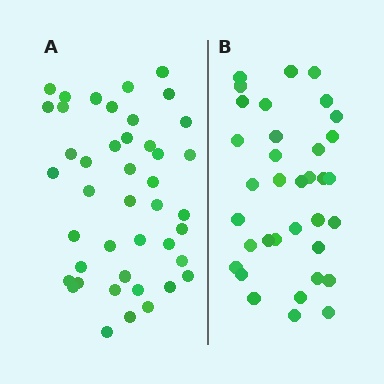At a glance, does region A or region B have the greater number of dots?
Region A (the left region) has more dots.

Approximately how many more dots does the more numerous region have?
Region A has roughly 8 or so more dots than region B.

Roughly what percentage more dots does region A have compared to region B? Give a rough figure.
About 25% more.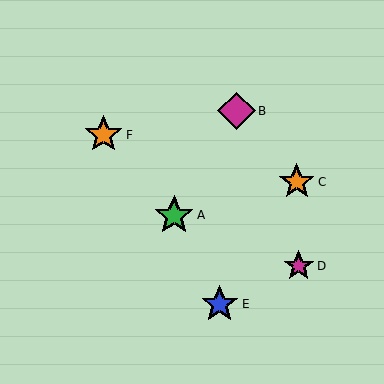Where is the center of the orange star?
The center of the orange star is at (297, 182).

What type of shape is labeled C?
Shape C is an orange star.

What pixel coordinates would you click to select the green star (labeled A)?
Click at (174, 215) to select the green star A.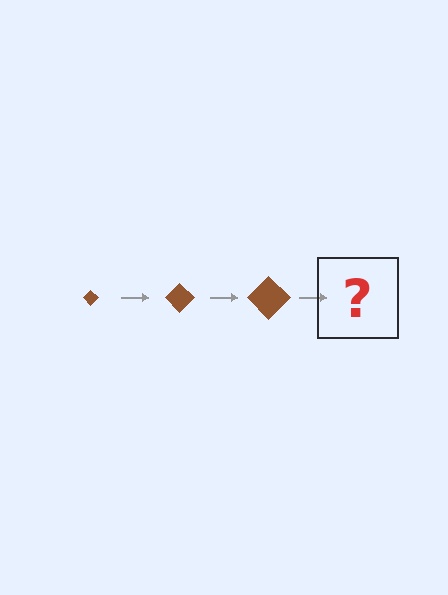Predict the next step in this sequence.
The next step is a brown diamond, larger than the previous one.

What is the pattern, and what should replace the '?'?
The pattern is that the diamond gets progressively larger each step. The '?' should be a brown diamond, larger than the previous one.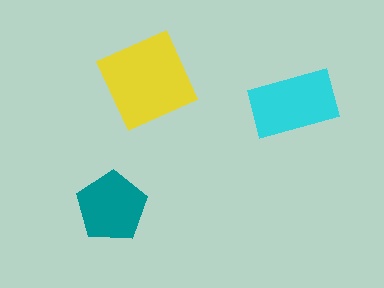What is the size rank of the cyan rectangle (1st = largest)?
2nd.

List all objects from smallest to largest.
The teal pentagon, the cyan rectangle, the yellow square.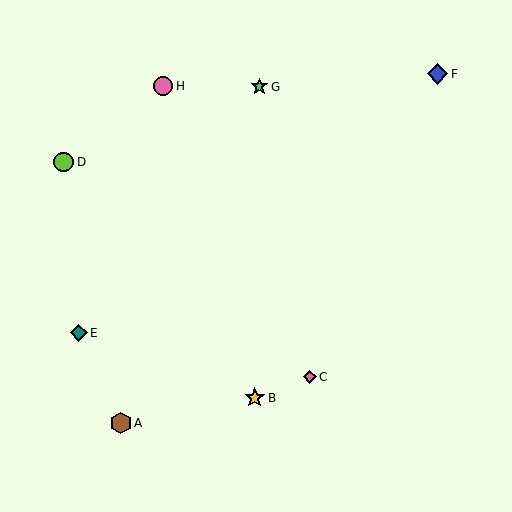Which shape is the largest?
The brown hexagon (labeled A) is the largest.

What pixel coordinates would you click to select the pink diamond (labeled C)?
Click at (310, 377) to select the pink diamond C.